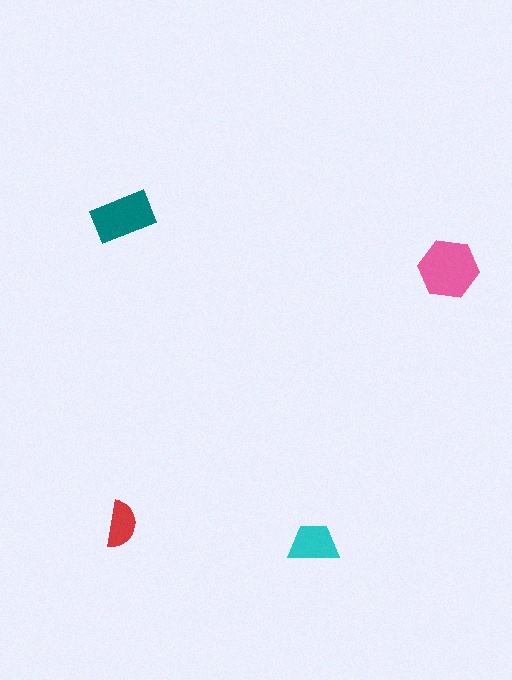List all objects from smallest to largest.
The red semicircle, the cyan trapezoid, the teal rectangle, the pink hexagon.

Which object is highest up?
The teal rectangle is topmost.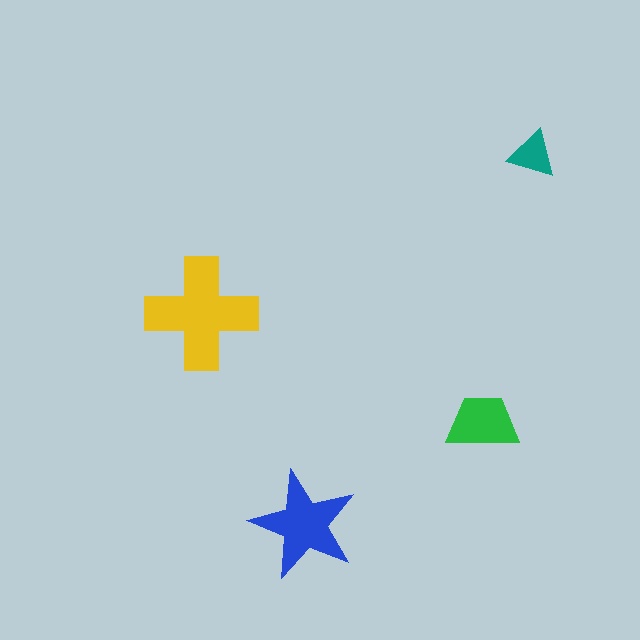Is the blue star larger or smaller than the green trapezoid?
Larger.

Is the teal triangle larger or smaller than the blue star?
Smaller.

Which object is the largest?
The yellow cross.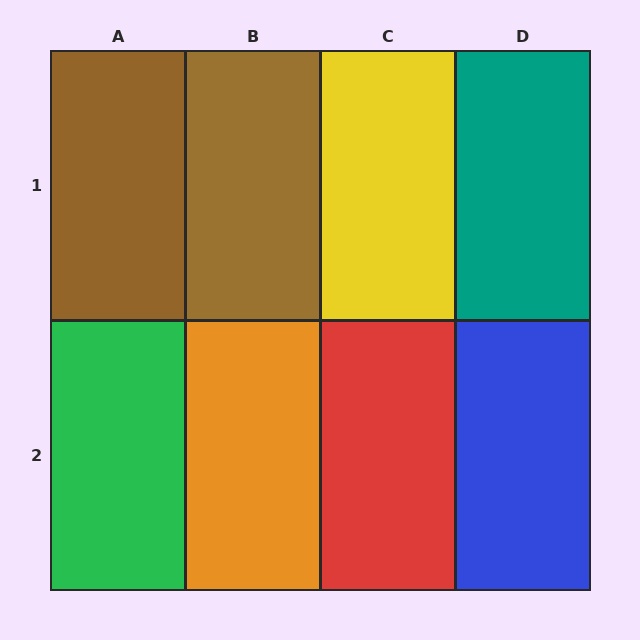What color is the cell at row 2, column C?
Red.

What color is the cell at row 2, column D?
Blue.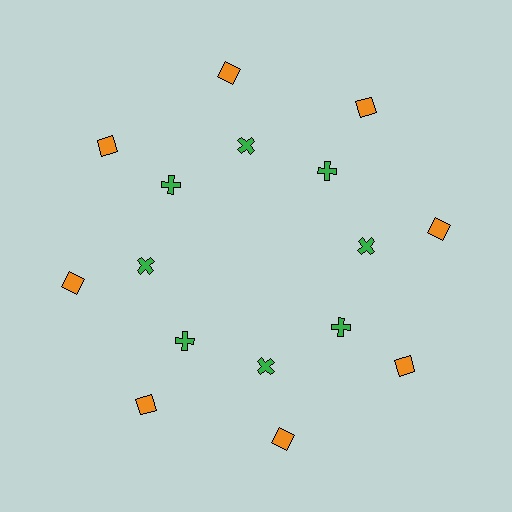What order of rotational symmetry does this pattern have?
This pattern has 8-fold rotational symmetry.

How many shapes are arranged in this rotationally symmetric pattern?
There are 16 shapes, arranged in 8 groups of 2.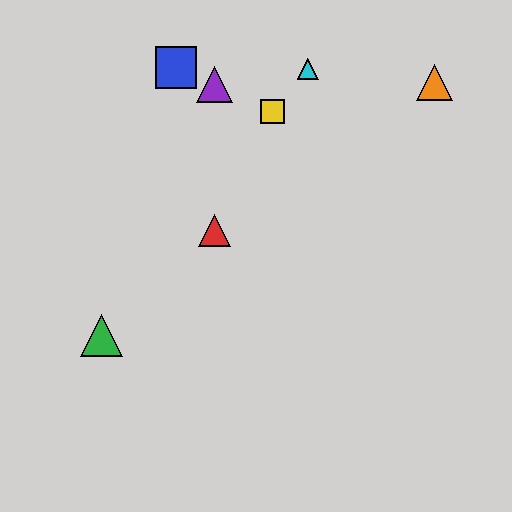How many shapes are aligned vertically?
2 shapes (the red triangle, the purple triangle) are aligned vertically.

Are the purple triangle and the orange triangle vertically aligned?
No, the purple triangle is at x≈214 and the orange triangle is at x≈435.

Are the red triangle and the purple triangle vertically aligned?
Yes, both are at x≈214.